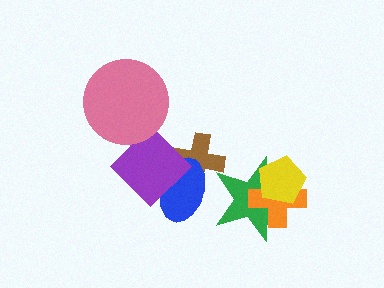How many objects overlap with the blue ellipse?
2 objects overlap with the blue ellipse.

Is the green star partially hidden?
Yes, it is partially covered by another shape.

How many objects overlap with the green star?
2 objects overlap with the green star.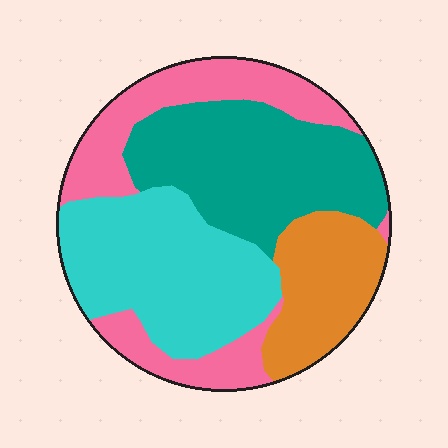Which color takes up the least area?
Orange, at roughly 15%.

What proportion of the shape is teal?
Teal takes up about one third (1/3) of the shape.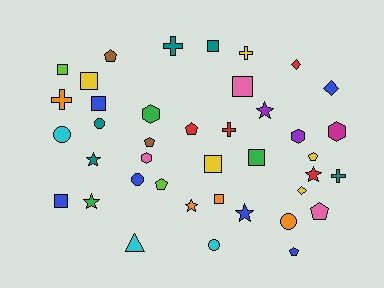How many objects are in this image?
There are 40 objects.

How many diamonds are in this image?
There are 3 diamonds.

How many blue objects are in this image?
There are 6 blue objects.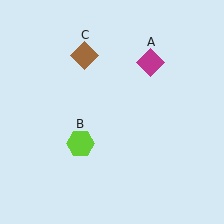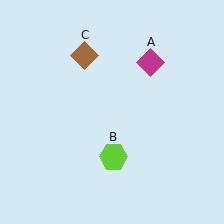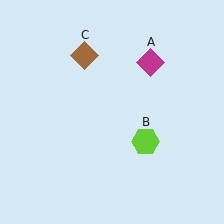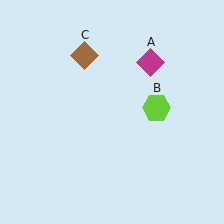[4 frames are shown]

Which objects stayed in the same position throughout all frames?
Magenta diamond (object A) and brown diamond (object C) remained stationary.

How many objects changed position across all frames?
1 object changed position: lime hexagon (object B).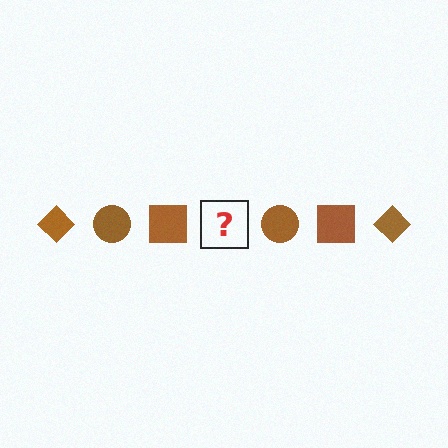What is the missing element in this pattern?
The missing element is a brown diamond.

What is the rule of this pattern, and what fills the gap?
The rule is that the pattern cycles through diamond, circle, square shapes in brown. The gap should be filled with a brown diamond.